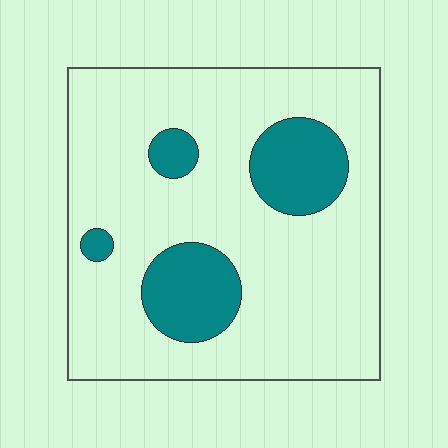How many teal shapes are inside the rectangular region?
4.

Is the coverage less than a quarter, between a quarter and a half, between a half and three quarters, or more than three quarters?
Less than a quarter.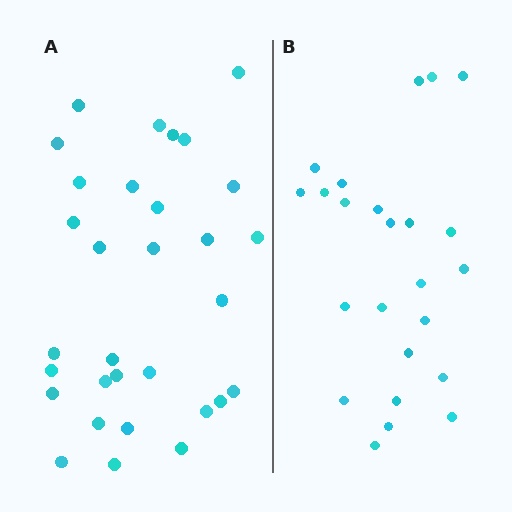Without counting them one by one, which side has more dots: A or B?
Region A (the left region) has more dots.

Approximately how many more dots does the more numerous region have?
Region A has roughly 8 or so more dots than region B.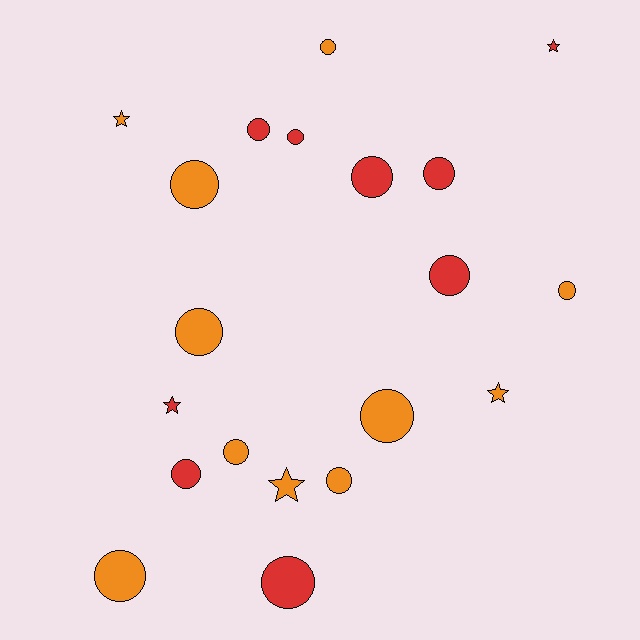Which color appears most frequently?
Orange, with 11 objects.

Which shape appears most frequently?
Circle, with 15 objects.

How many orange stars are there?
There are 3 orange stars.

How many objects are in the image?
There are 20 objects.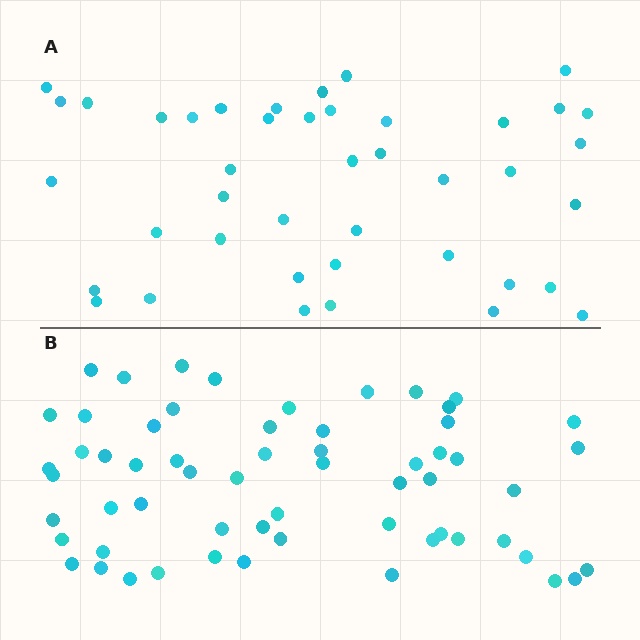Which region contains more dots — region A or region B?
Region B (the bottom region) has more dots.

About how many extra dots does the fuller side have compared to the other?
Region B has approximately 20 more dots than region A.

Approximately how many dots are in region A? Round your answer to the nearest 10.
About 40 dots. (The exact count is 42, which rounds to 40.)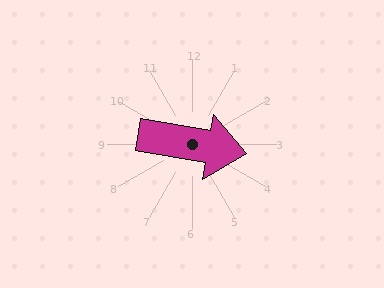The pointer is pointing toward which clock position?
Roughly 3 o'clock.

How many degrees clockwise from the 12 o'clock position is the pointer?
Approximately 100 degrees.